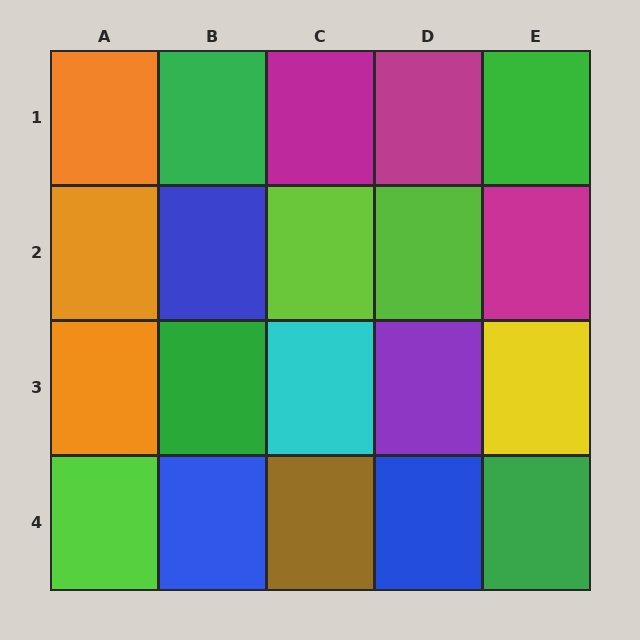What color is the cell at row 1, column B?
Green.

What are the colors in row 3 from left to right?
Orange, green, cyan, purple, yellow.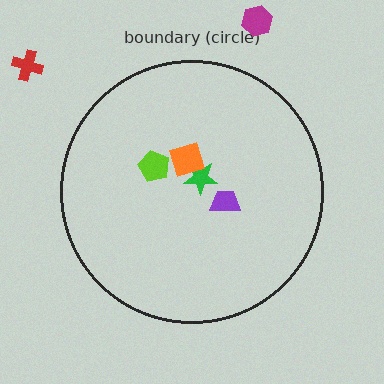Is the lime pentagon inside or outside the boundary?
Inside.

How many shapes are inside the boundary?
4 inside, 2 outside.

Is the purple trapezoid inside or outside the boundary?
Inside.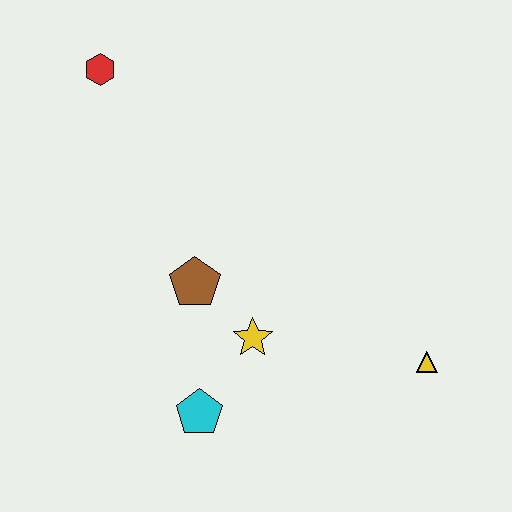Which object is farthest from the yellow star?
The red hexagon is farthest from the yellow star.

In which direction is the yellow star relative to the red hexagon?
The yellow star is below the red hexagon.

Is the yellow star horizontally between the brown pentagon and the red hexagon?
No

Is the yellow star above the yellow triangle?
Yes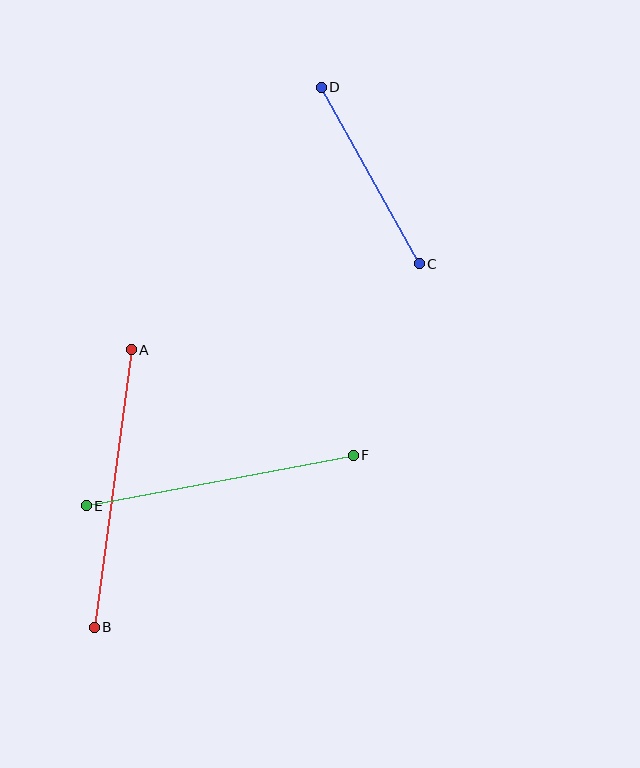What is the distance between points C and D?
The distance is approximately 202 pixels.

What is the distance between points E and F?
The distance is approximately 272 pixels.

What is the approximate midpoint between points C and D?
The midpoint is at approximately (370, 175) pixels.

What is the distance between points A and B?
The distance is approximately 280 pixels.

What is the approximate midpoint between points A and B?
The midpoint is at approximately (113, 489) pixels.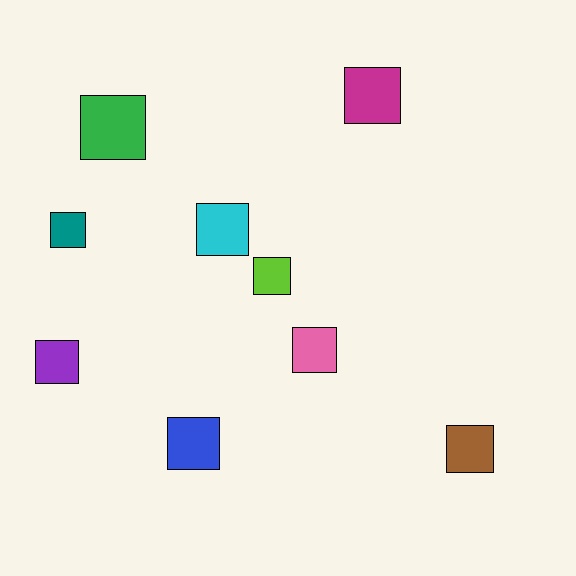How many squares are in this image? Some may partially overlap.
There are 9 squares.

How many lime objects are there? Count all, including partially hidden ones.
There is 1 lime object.